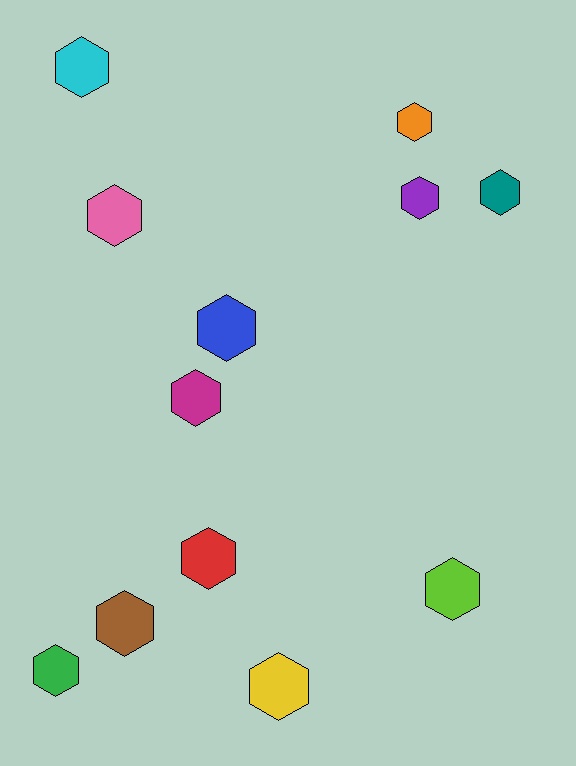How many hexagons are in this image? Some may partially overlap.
There are 12 hexagons.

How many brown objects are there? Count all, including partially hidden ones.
There is 1 brown object.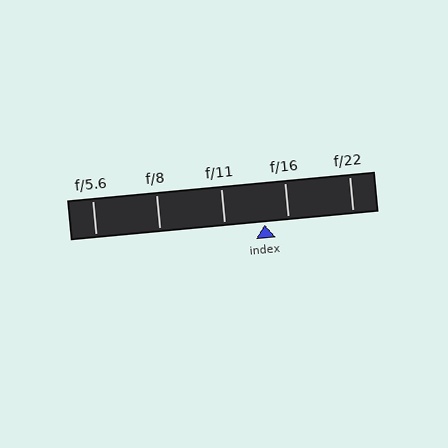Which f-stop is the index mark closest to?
The index mark is closest to f/16.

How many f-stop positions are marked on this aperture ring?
There are 5 f-stop positions marked.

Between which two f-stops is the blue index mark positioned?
The index mark is between f/11 and f/16.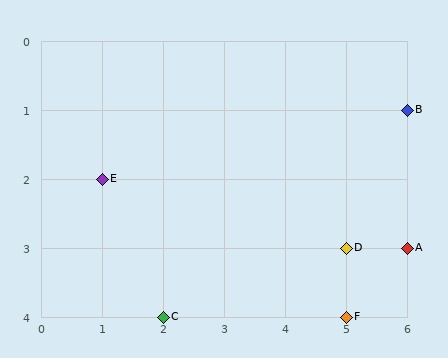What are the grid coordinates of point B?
Point B is at grid coordinates (6, 1).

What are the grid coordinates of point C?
Point C is at grid coordinates (2, 4).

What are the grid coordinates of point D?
Point D is at grid coordinates (5, 3).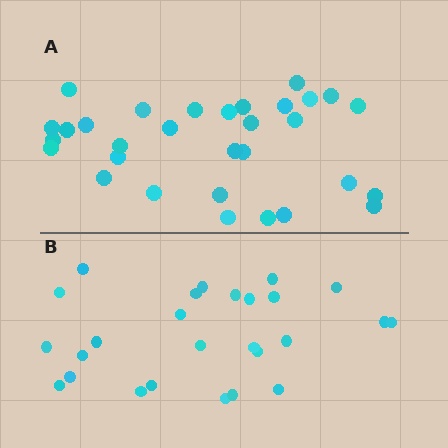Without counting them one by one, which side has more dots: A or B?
Region A (the top region) has more dots.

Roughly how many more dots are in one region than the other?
Region A has about 5 more dots than region B.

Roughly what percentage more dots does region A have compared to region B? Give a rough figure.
About 20% more.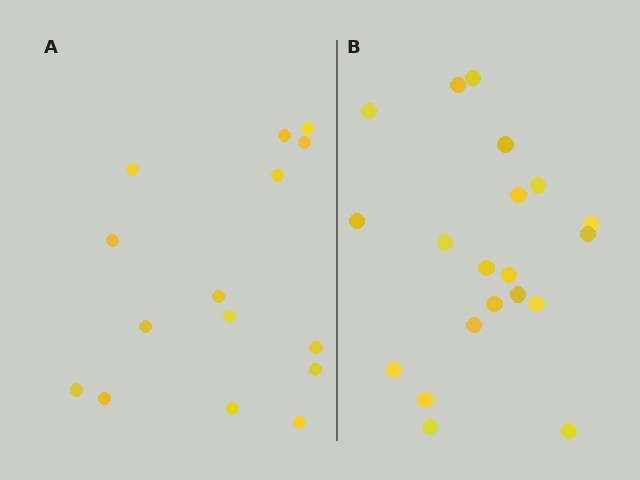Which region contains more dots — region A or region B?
Region B (the right region) has more dots.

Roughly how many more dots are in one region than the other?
Region B has about 5 more dots than region A.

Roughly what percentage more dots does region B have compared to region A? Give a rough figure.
About 35% more.